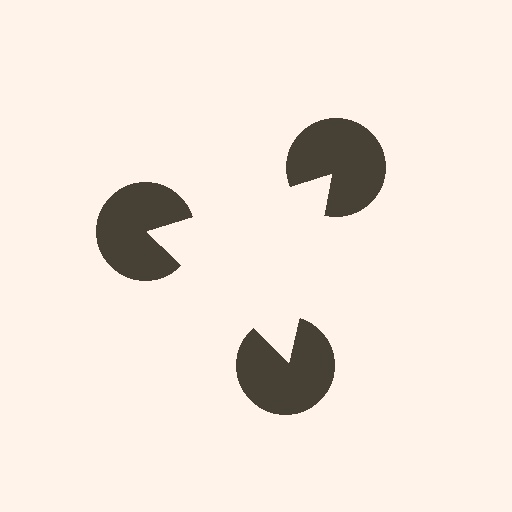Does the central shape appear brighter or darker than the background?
It typically appears slightly brighter than the background, even though no actual brightness change is drawn.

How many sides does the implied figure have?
3 sides.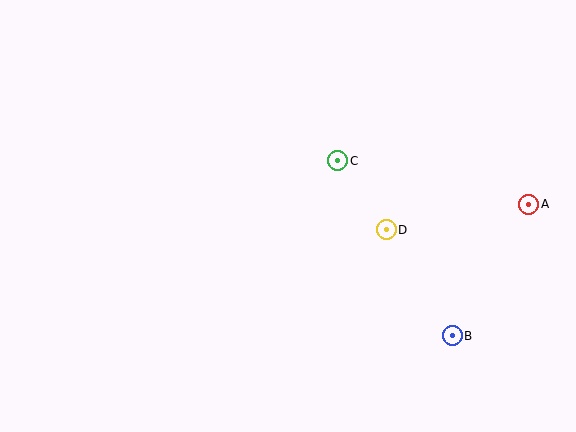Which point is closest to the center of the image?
Point C at (338, 161) is closest to the center.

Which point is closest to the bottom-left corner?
Point C is closest to the bottom-left corner.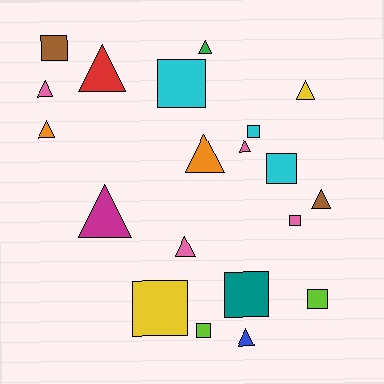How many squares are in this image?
There are 9 squares.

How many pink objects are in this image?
There are 4 pink objects.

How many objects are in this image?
There are 20 objects.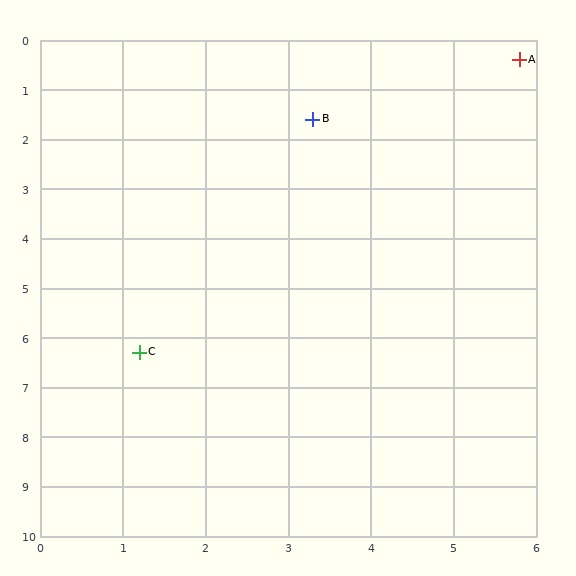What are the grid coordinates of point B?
Point B is at approximately (3.3, 1.6).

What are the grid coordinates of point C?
Point C is at approximately (1.2, 6.3).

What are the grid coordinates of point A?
Point A is at approximately (5.8, 0.4).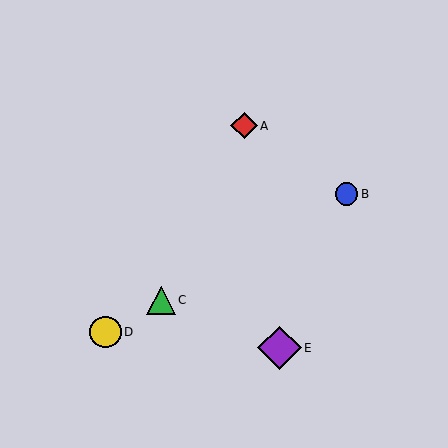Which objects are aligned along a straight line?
Objects B, C, D are aligned along a straight line.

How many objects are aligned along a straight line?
3 objects (B, C, D) are aligned along a straight line.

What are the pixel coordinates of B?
Object B is at (347, 194).